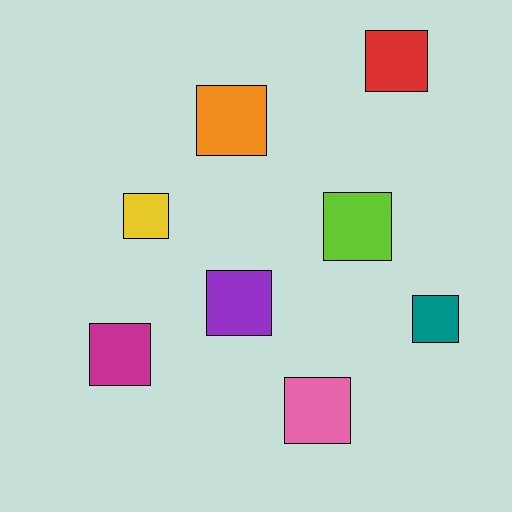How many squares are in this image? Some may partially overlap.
There are 8 squares.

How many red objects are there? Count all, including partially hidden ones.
There is 1 red object.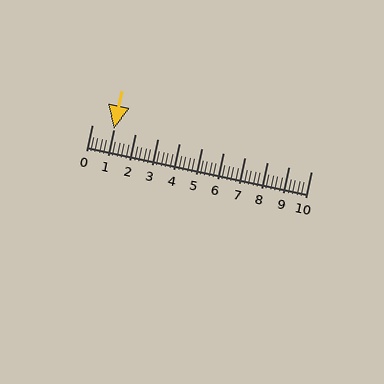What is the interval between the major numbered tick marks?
The major tick marks are spaced 1 units apart.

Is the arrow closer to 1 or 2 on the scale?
The arrow is closer to 1.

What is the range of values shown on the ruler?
The ruler shows values from 0 to 10.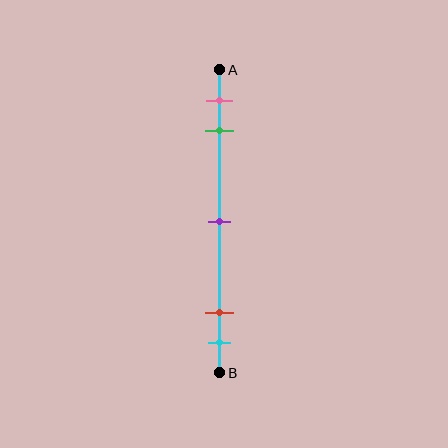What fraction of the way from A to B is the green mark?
The green mark is approximately 20% (0.2) of the way from A to B.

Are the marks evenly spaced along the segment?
No, the marks are not evenly spaced.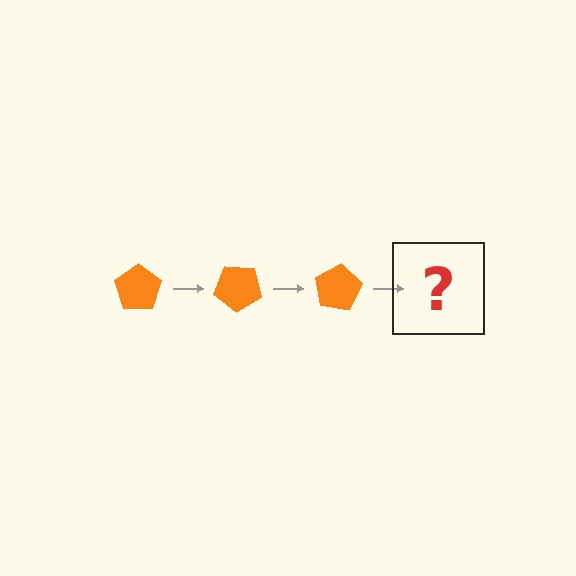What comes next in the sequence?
The next element should be an orange pentagon rotated 120 degrees.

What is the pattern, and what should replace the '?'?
The pattern is that the pentagon rotates 40 degrees each step. The '?' should be an orange pentagon rotated 120 degrees.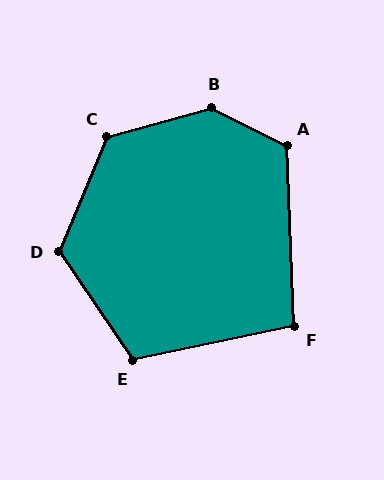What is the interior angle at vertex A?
Approximately 119 degrees (obtuse).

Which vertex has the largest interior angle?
B, at approximately 137 degrees.